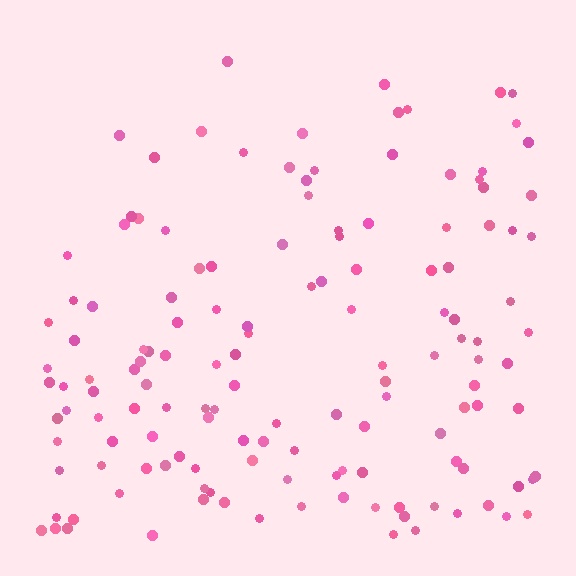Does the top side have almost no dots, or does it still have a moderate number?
Still a moderate number, just noticeably fewer than the bottom.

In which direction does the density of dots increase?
From top to bottom, with the bottom side densest.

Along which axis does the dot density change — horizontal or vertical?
Vertical.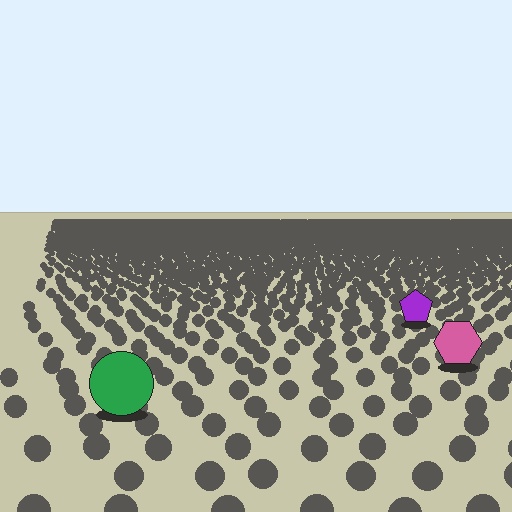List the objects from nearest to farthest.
From nearest to farthest: the green circle, the pink hexagon, the purple pentagon.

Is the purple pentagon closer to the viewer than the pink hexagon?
No. The pink hexagon is closer — you can tell from the texture gradient: the ground texture is coarser near it.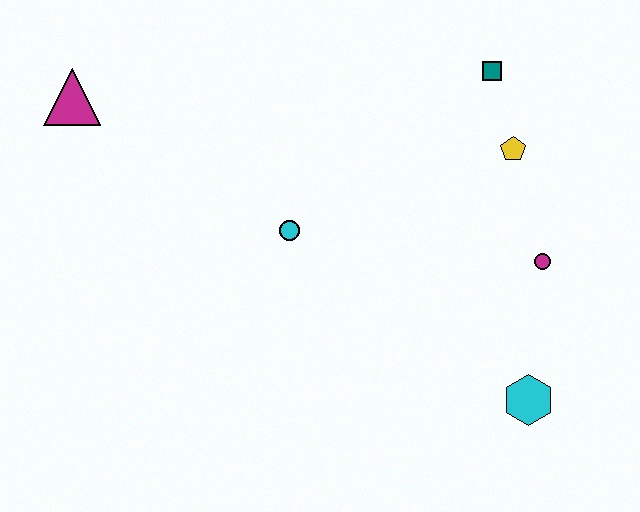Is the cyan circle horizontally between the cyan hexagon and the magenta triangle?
Yes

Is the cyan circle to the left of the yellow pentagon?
Yes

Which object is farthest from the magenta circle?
The magenta triangle is farthest from the magenta circle.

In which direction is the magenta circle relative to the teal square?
The magenta circle is below the teal square.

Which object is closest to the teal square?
The yellow pentagon is closest to the teal square.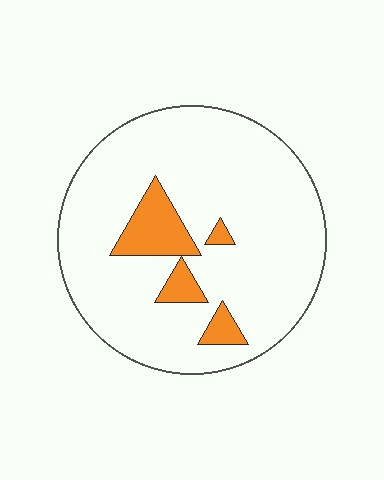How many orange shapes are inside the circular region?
4.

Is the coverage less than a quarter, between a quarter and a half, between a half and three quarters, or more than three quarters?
Less than a quarter.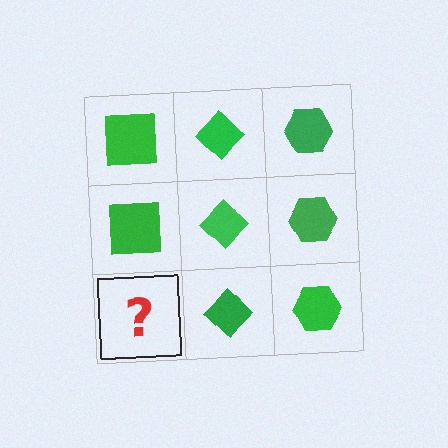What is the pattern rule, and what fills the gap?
The rule is that each column has a consistent shape. The gap should be filled with a green square.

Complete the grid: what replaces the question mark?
The question mark should be replaced with a green square.